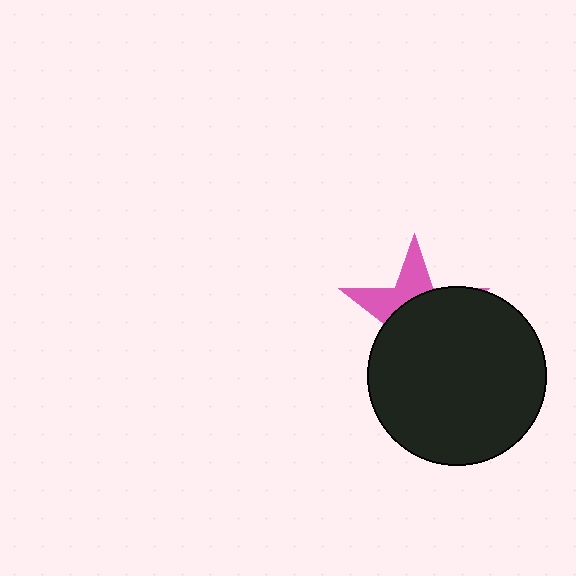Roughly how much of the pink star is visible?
A small part of it is visible (roughly 35%).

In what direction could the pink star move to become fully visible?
The pink star could move up. That would shift it out from behind the black circle entirely.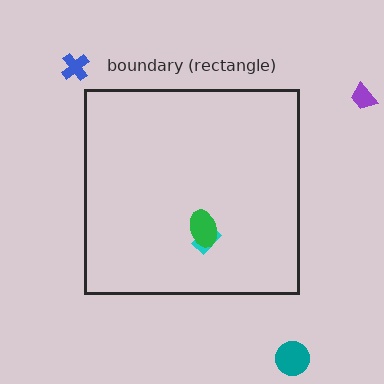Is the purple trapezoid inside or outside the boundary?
Outside.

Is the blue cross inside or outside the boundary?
Outside.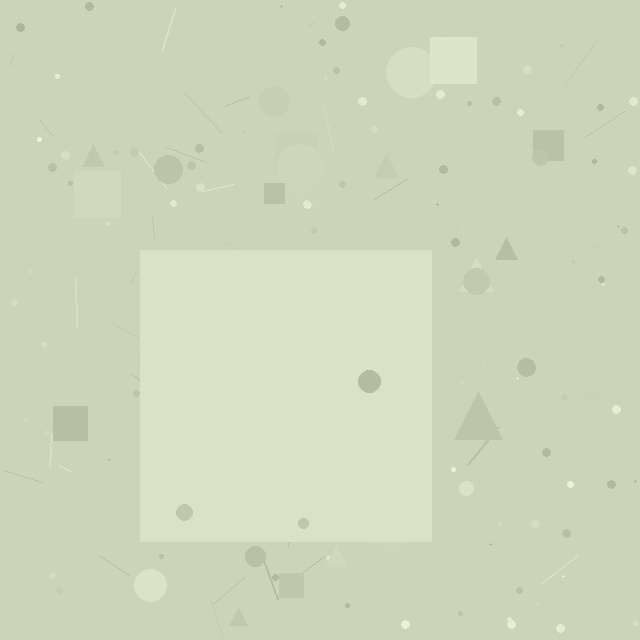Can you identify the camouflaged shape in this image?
The camouflaged shape is a square.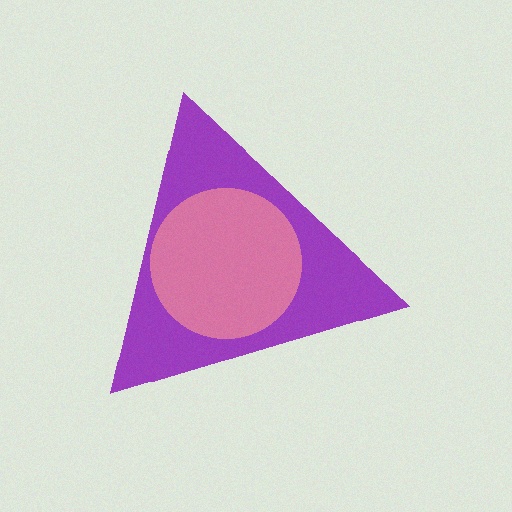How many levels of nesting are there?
2.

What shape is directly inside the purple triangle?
The pink circle.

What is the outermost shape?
The purple triangle.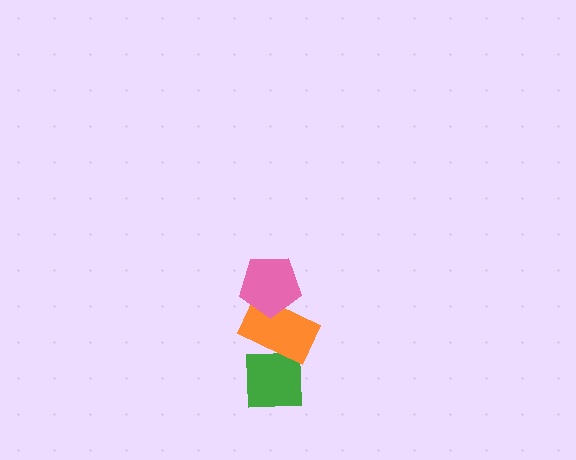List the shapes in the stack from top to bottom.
From top to bottom: the pink pentagon, the orange rectangle, the green square.